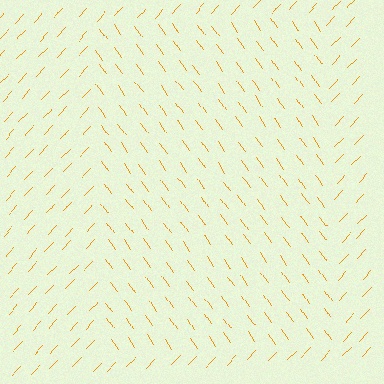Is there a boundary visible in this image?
Yes, there is a texture boundary formed by a change in line orientation.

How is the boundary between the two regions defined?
The boundary is defined purely by a change in line orientation (approximately 79 degrees difference). All lines are the same color and thickness.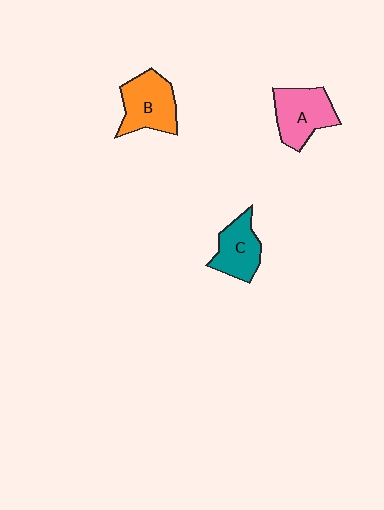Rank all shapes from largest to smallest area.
From largest to smallest: B (orange), A (pink), C (teal).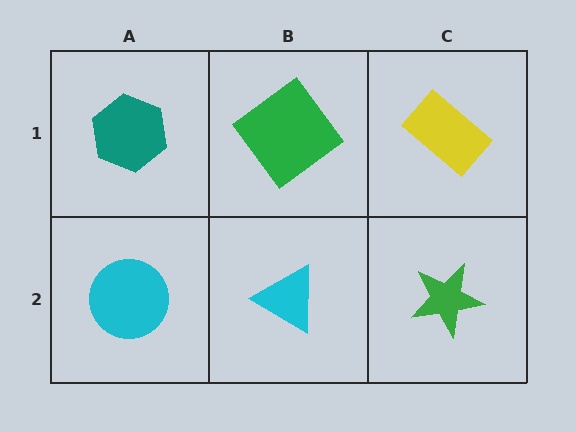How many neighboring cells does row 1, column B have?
3.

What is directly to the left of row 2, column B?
A cyan circle.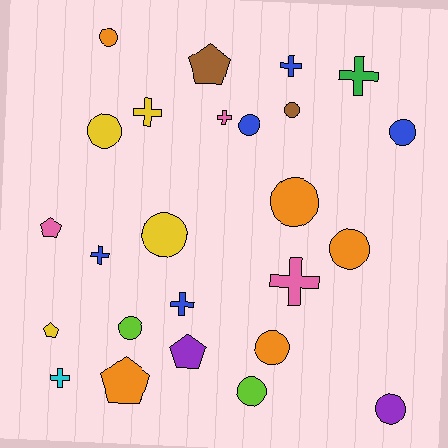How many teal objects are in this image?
There are no teal objects.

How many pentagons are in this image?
There are 5 pentagons.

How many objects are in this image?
There are 25 objects.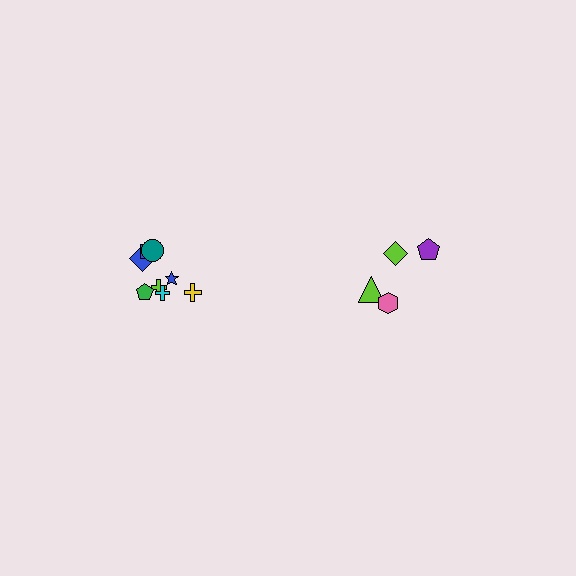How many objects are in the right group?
There are 4 objects.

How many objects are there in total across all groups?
There are 12 objects.